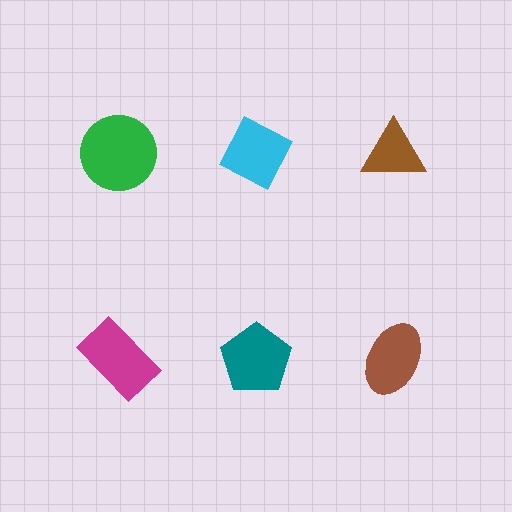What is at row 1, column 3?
A brown triangle.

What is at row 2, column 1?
A magenta rectangle.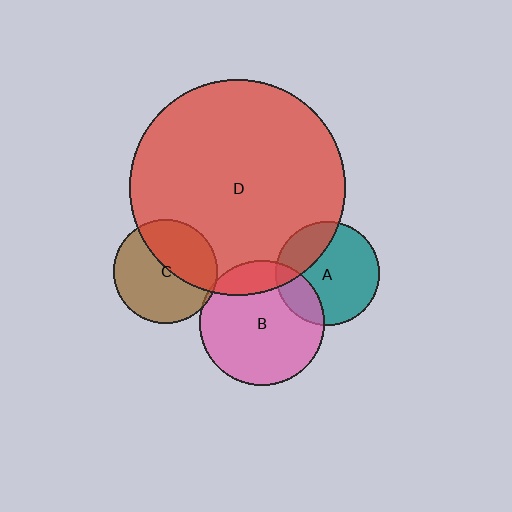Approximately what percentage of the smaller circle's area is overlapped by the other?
Approximately 40%.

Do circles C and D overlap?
Yes.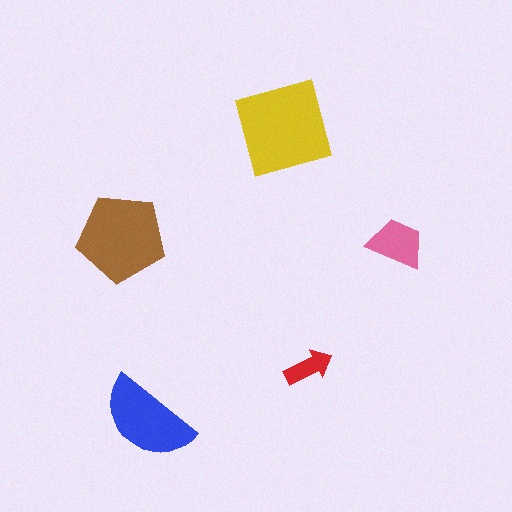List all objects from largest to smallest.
The yellow diamond, the brown pentagon, the blue semicircle, the pink trapezoid, the red arrow.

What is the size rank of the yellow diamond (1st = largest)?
1st.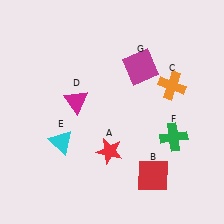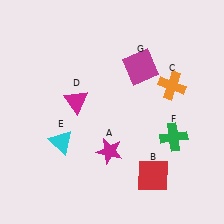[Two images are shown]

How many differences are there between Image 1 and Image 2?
There is 1 difference between the two images.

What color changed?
The star (A) changed from red in Image 1 to magenta in Image 2.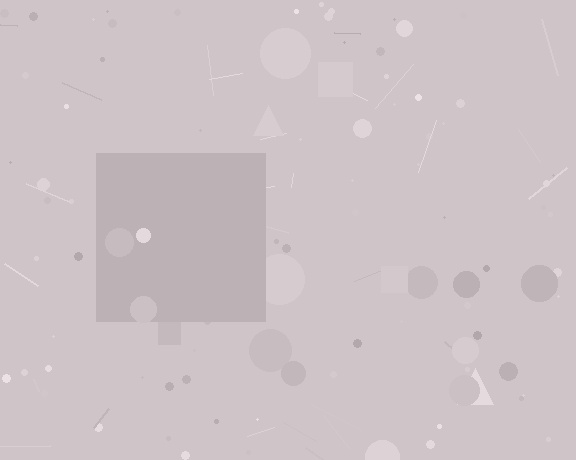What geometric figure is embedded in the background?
A square is embedded in the background.